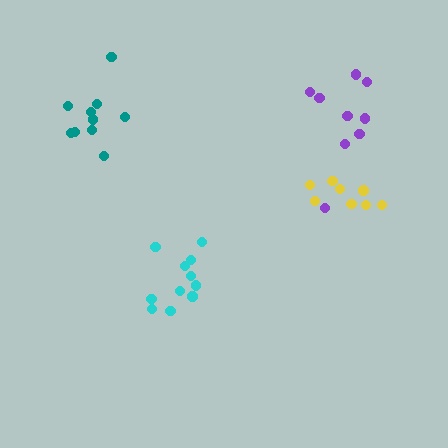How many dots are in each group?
Group 1: 9 dots, Group 2: 11 dots, Group 3: 10 dots, Group 4: 8 dots (38 total).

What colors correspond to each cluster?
The clusters are colored: purple, cyan, teal, yellow.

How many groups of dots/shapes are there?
There are 4 groups.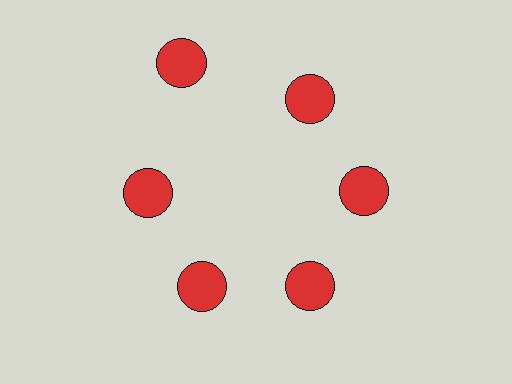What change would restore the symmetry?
The symmetry would be restored by moving it inward, back onto the ring so that all 6 circles sit at equal angles and equal distance from the center.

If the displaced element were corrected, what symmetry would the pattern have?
It would have 6-fold rotational symmetry — the pattern would map onto itself every 60 degrees.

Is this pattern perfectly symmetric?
No. The 6 red circles are arranged in a ring, but one element near the 11 o'clock position is pushed outward from the center, breaking the 6-fold rotational symmetry.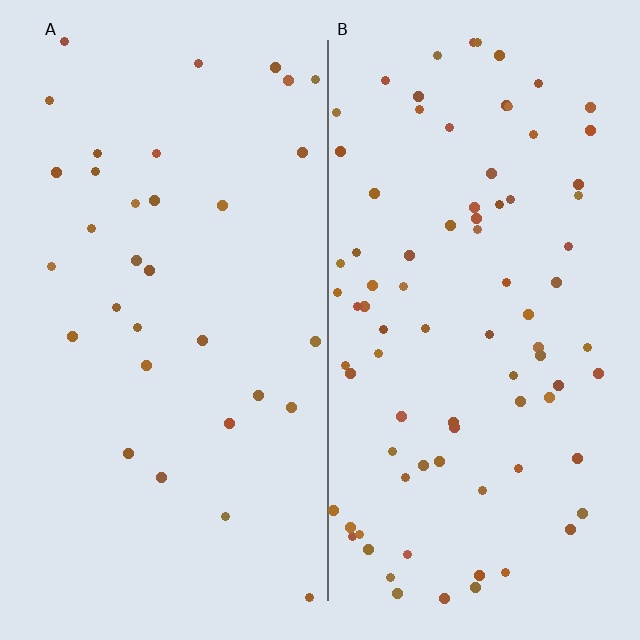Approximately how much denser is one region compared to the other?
Approximately 2.6× — region B over region A.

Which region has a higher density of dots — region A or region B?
B (the right).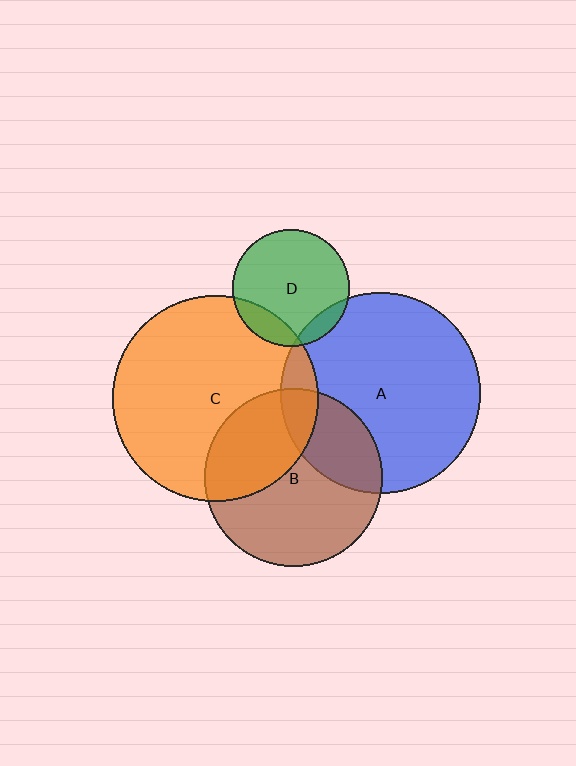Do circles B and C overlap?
Yes.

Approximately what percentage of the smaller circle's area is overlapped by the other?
Approximately 35%.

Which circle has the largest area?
Circle C (orange).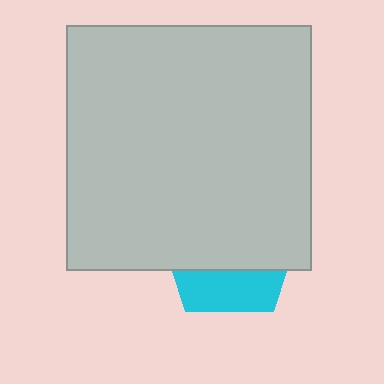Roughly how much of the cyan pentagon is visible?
A small part of it is visible (roughly 31%).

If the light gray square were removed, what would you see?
You would see the complete cyan pentagon.